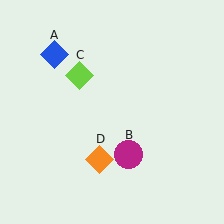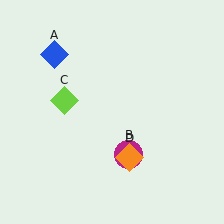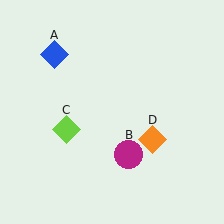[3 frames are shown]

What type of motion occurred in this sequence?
The lime diamond (object C), orange diamond (object D) rotated counterclockwise around the center of the scene.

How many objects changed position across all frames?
2 objects changed position: lime diamond (object C), orange diamond (object D).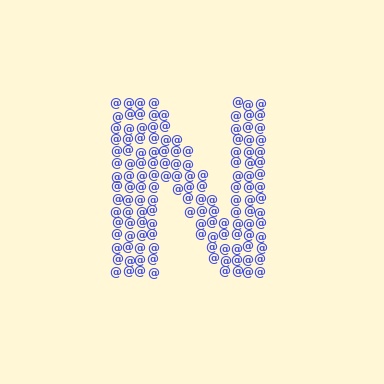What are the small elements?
The small elements are at signs.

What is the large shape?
The large shape is the letter N.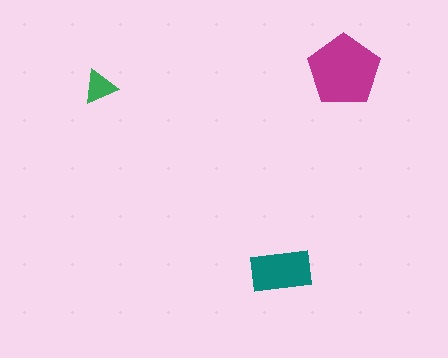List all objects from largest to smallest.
The magenta pentagon, the teal rectangle, the green triangle.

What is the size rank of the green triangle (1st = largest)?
3rd.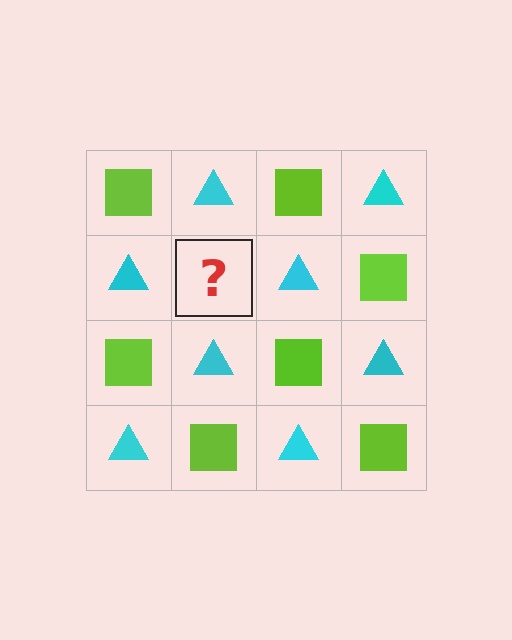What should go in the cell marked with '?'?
The missing cell should contain a lime square.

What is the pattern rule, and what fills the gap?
The rule is that it alternates lime square and cyan triangle in a checkerboard pattern. The gap should be filled with a lime square.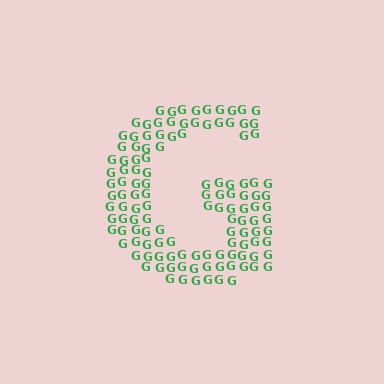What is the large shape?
The large shape is the letter G.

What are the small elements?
The small elements are letter G's.